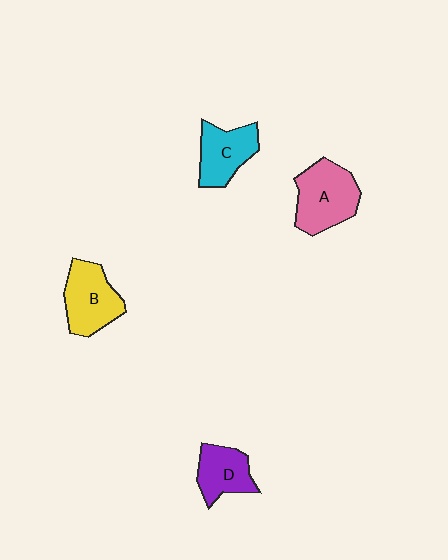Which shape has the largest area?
Shape A (pink).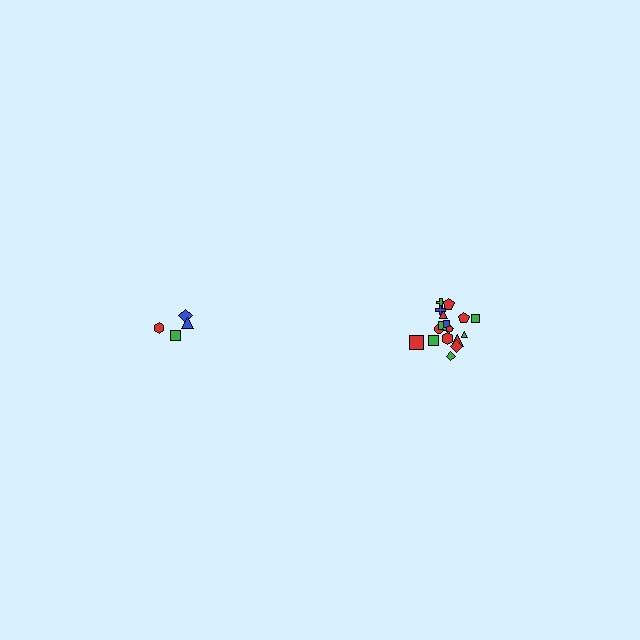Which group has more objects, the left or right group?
The right group.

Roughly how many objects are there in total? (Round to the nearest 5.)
Roughly 20 objects in total.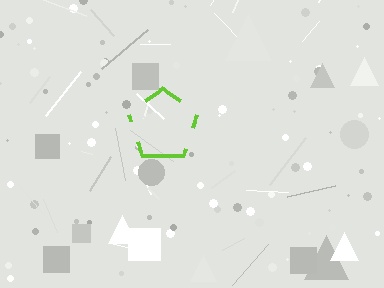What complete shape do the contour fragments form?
The contour fragments form a pentagon.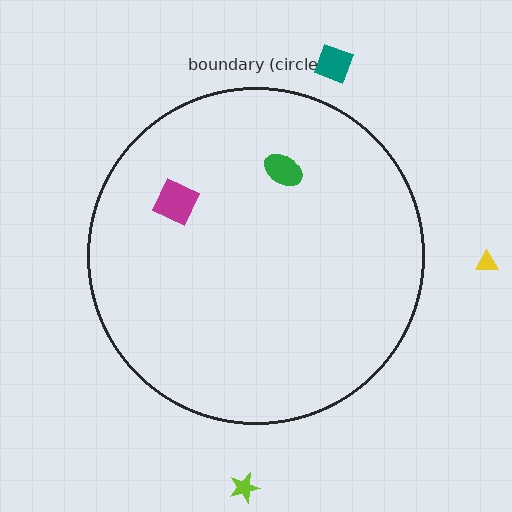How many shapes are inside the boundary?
2 inside, 3 outside.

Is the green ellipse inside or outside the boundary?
Inside.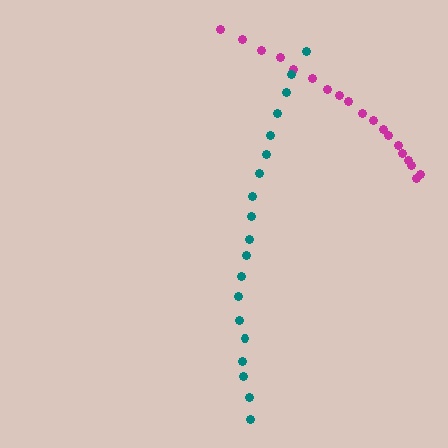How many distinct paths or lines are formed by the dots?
There are 2 distinct paths.